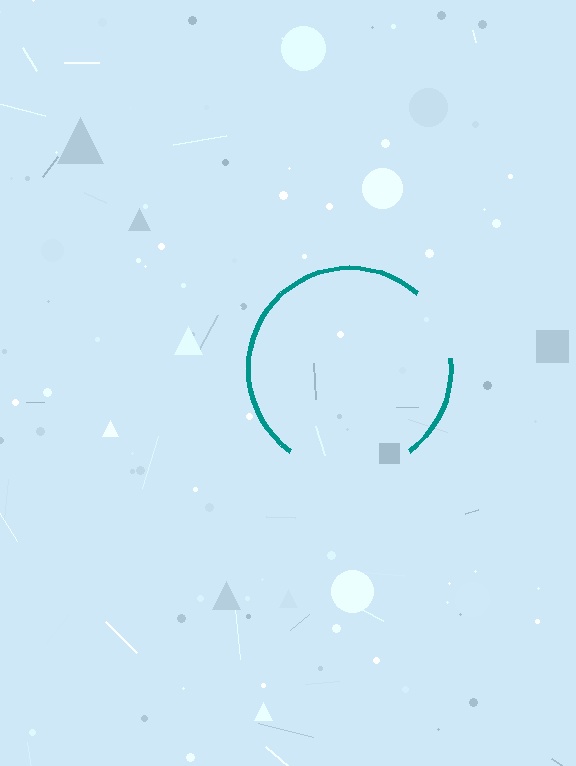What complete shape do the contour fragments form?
The contour fragments form a circle.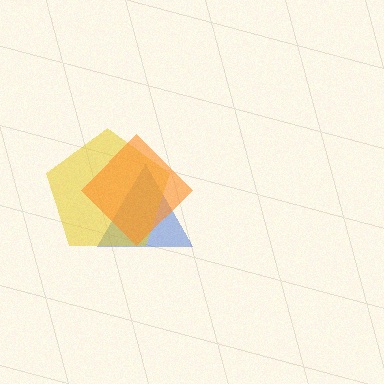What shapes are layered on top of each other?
The layered shapes are: a blue triangle, a yellow pentagon, an orange diamond.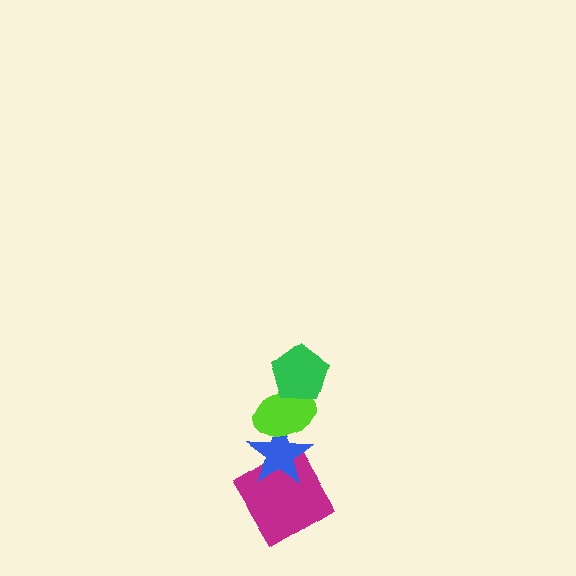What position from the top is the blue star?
The blue star is 3rd from the top.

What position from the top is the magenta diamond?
The magenta diamond is 4th from the top.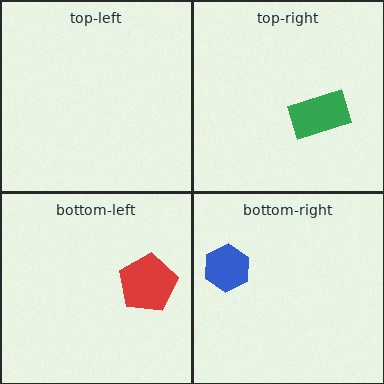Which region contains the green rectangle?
The top-right region.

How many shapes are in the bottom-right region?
1.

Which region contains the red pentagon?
The bottom-left region.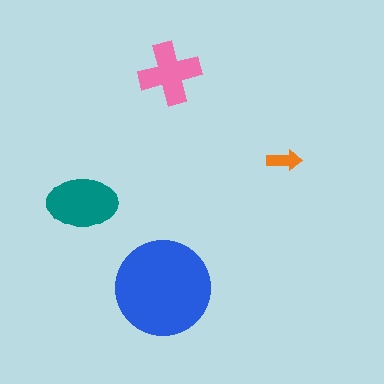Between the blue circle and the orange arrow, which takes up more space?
The blue circle.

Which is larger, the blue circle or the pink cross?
The blue circle.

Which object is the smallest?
The orange arrow.